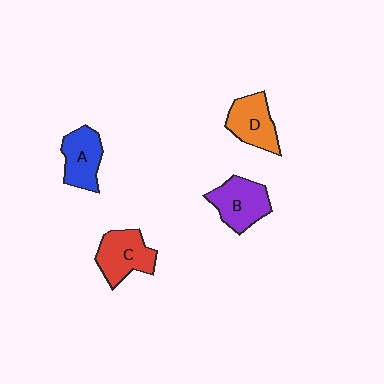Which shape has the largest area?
Shape B (purple).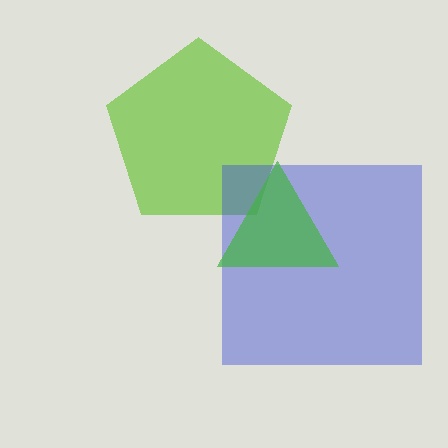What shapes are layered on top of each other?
The layered shapes are: a lime pentagon, a blue square, a green triangle.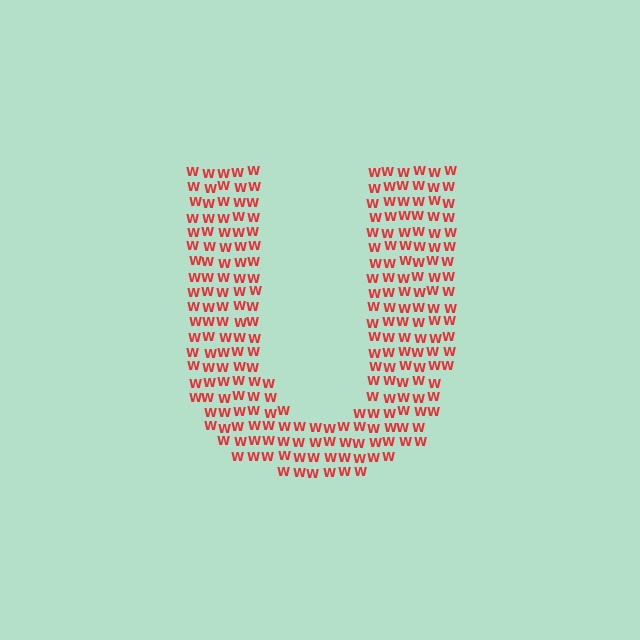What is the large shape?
The large shape is the letter U.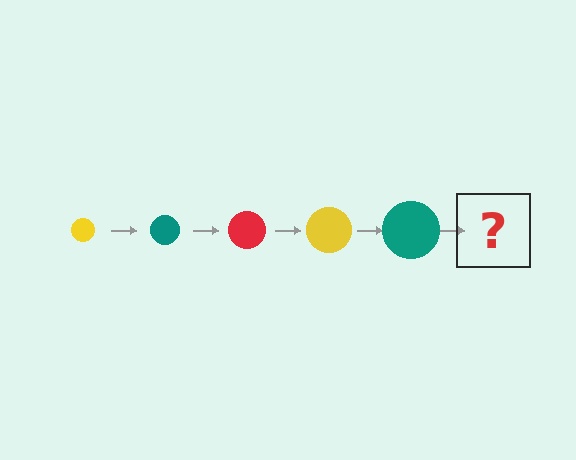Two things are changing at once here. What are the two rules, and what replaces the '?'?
The two rules are that the circle grows larger each step and the color cycles through yellow, teal, and red. The '?' should be a red circle, larger than the previous one.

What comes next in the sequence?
The next element should be a red circle, larger than the previous one.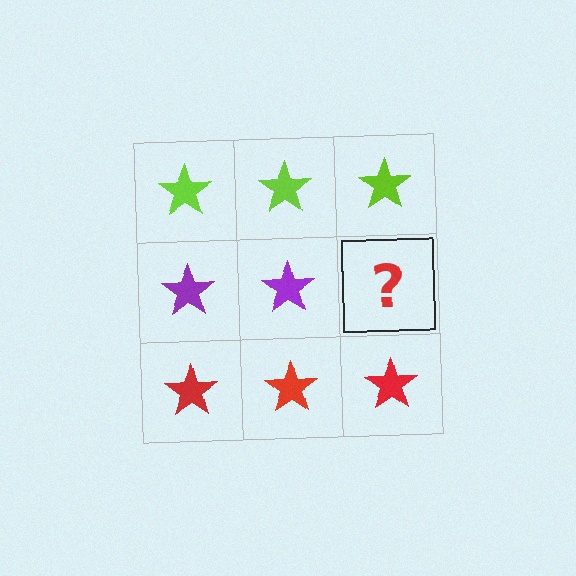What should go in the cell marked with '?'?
The missing cell should contain a purple star.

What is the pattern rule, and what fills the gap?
The rule is that each row has a consistent color. The gap should be filled with a purple star.